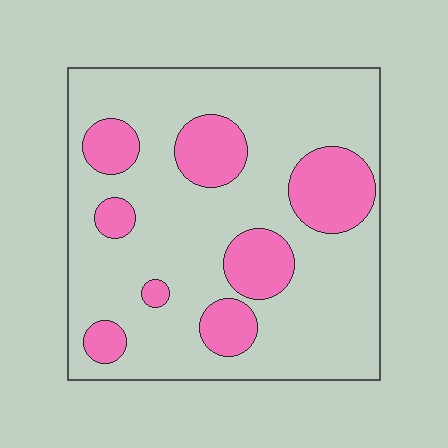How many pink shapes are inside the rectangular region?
8.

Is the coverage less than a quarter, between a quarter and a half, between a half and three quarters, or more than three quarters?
Less than a quarter.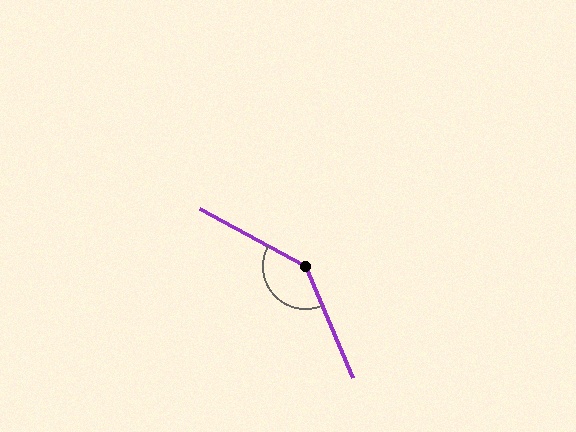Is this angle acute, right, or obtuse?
It is obtuse.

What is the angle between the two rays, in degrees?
Approximately 141 degrees.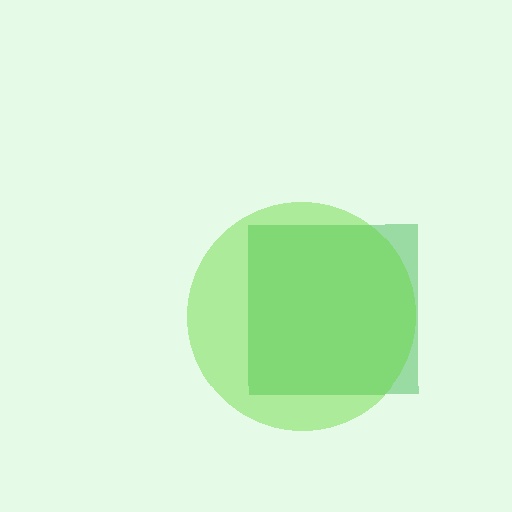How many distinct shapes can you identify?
There are 2 distinct shapes: a green square, a lime circle.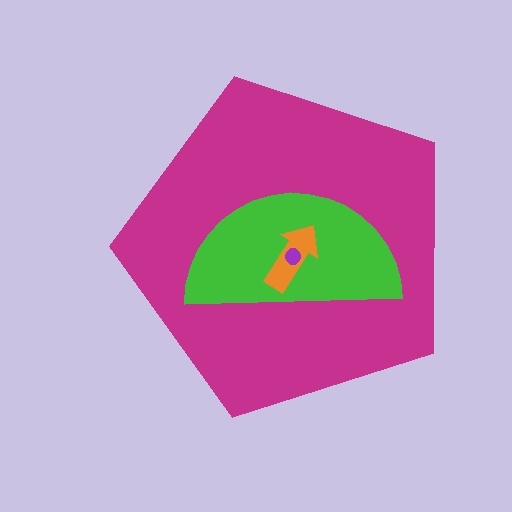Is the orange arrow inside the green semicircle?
Yes.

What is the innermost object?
The purple circle.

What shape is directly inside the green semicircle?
The orange arrow.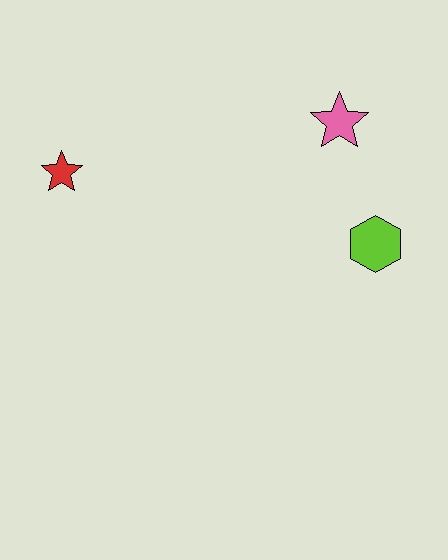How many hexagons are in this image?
There is 1 hexagon.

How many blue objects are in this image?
There are no blue objects.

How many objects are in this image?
There are 3 objects.